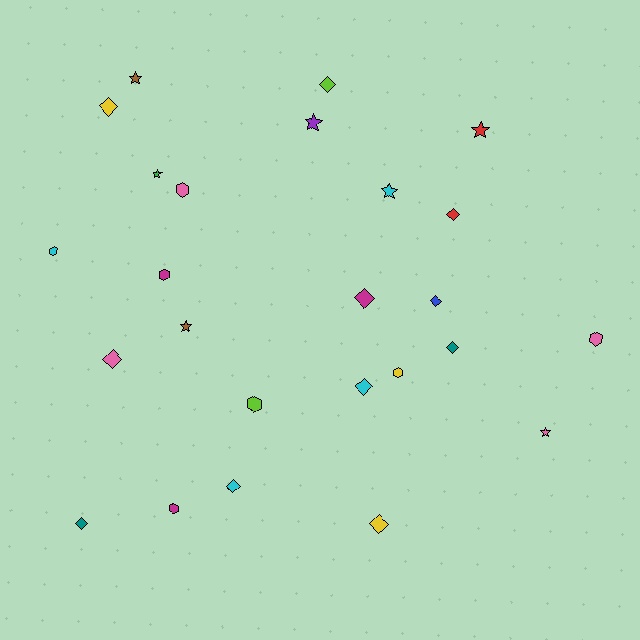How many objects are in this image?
There are 25 objects.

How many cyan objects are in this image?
There are 4 cyan objects.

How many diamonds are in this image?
There are 11 diamonds.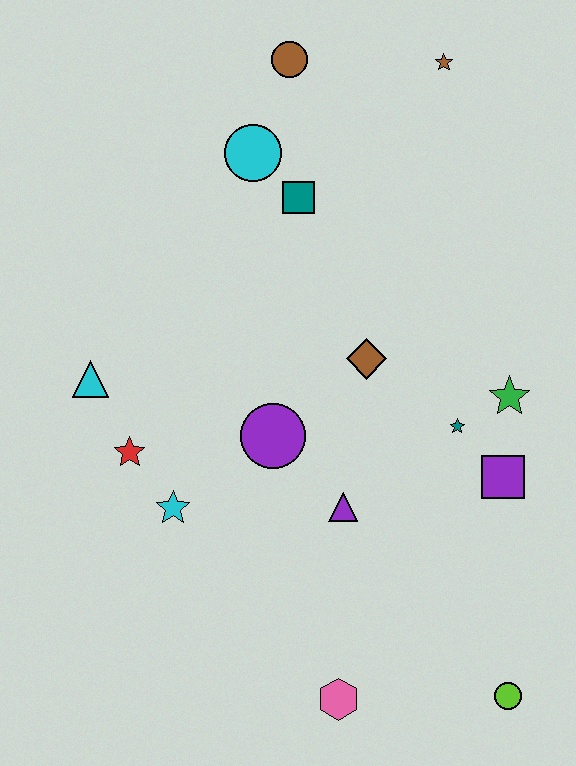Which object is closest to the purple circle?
The purple triangle is closest to the purple circle.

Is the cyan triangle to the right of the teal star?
No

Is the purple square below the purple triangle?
No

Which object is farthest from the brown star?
The pink hexagon is farthest from the brown star.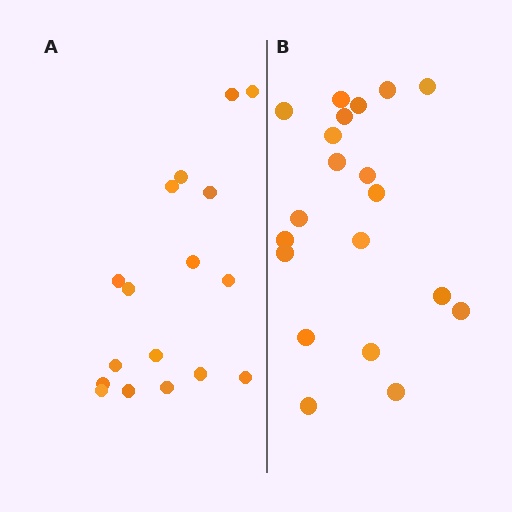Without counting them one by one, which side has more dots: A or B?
Region B (the right region) has more dots.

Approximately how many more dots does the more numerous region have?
Region B has just a few more — roughly 2 or 3 more dots than region A.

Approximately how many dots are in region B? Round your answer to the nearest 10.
About 20 dots.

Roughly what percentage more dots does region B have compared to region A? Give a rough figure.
About 20% more.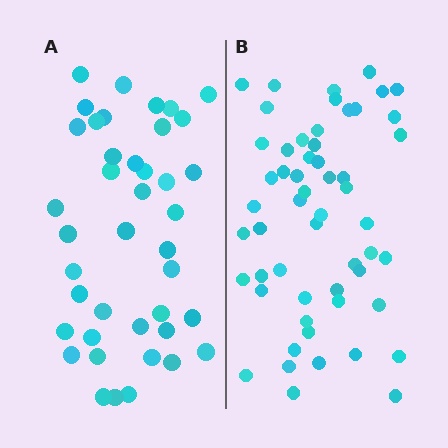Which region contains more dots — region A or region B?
Region B (the right region) has more dots.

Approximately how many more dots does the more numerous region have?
Region B has approximately 15 more dots than region A.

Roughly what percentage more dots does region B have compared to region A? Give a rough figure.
About 35% more.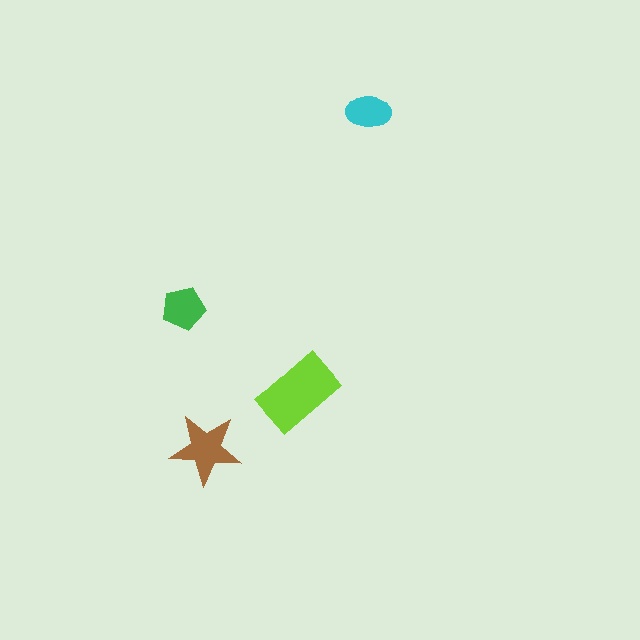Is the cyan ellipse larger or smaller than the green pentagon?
Smaller.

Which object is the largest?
The lime rectangle.